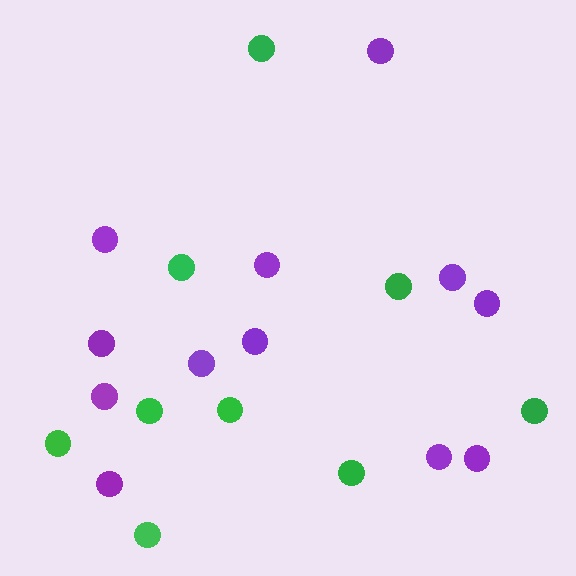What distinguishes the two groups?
There are 2 groups: one group of purple circles (12) and one group of green circles (9).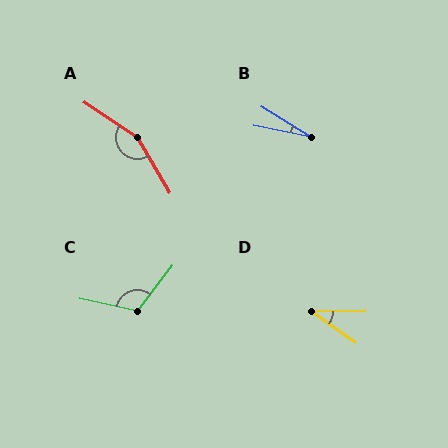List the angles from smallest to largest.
B (20°), D (35°), C (114°), A (154°).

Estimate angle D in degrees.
Approximately 35 degrees.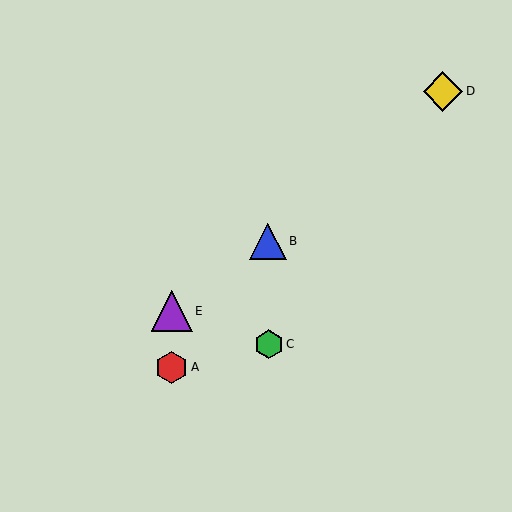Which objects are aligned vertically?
Objects A, E are aligned vertically.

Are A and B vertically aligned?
No, A is at x≈172 and B is at x≈268.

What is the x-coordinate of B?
Object B is at x≈268.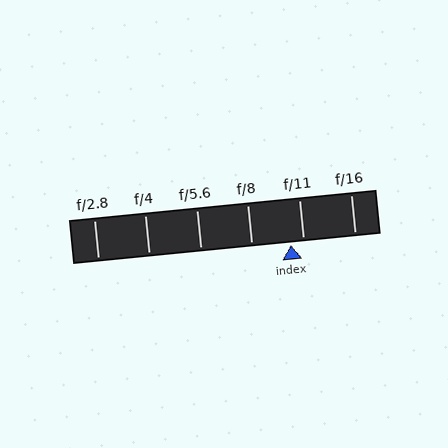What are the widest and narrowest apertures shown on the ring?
The widest aperture shown is f/2.8 and the narrowest is f/16.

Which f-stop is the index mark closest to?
The index mark is closest to f/11.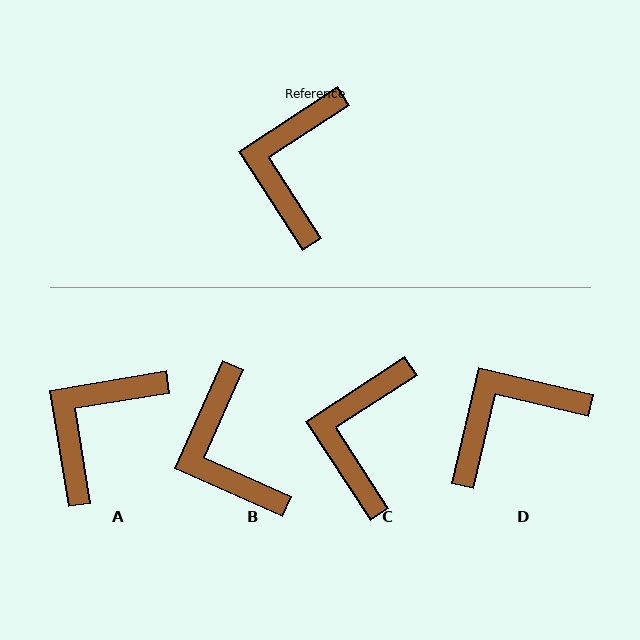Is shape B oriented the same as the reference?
No, it is off by about 33 degrees.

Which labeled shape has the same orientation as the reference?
C.